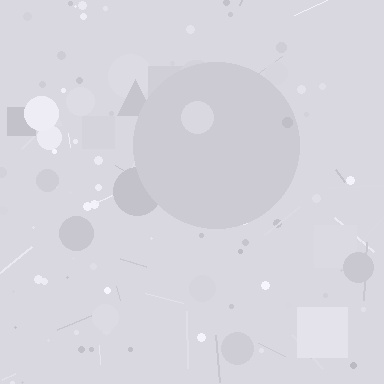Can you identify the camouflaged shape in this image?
The camouflaged shape is a circle.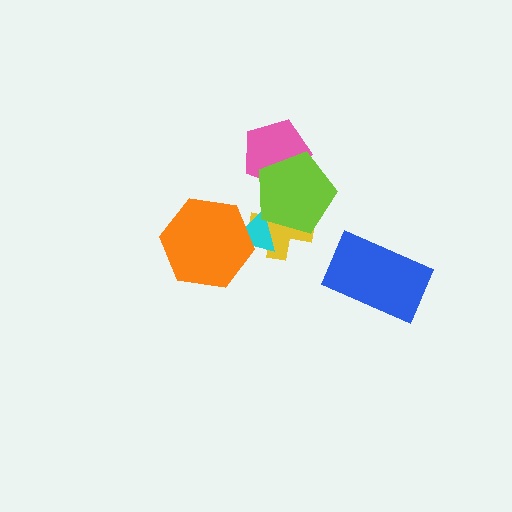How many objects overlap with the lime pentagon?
3 objects overlap with the lime pentagon.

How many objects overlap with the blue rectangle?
0 objects overlap with the blue rectangle.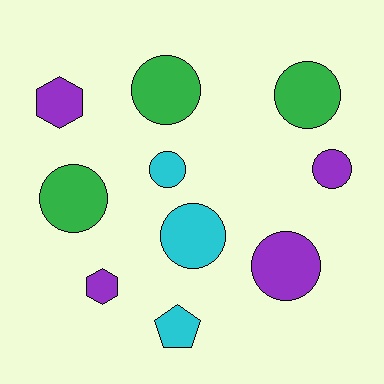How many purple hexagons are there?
There are 2 purple hexagons.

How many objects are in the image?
There are 10 objects.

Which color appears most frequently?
Purple, with 4 objects.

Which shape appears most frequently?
Circle, with 7 objects.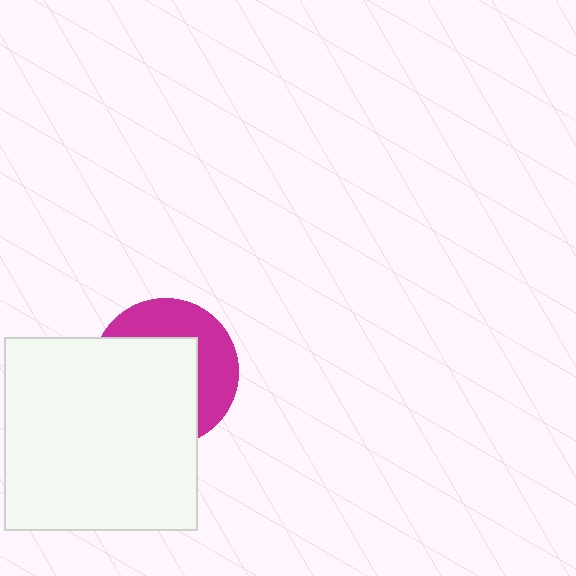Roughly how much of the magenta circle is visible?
A small part of it is visible (roughly 41%).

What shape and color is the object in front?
The object in front is a white square.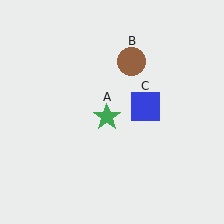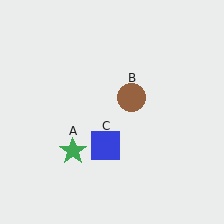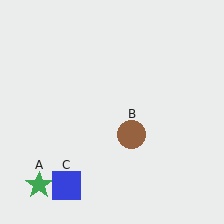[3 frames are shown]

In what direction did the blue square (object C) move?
The blue square (object C) moved down and to the left.